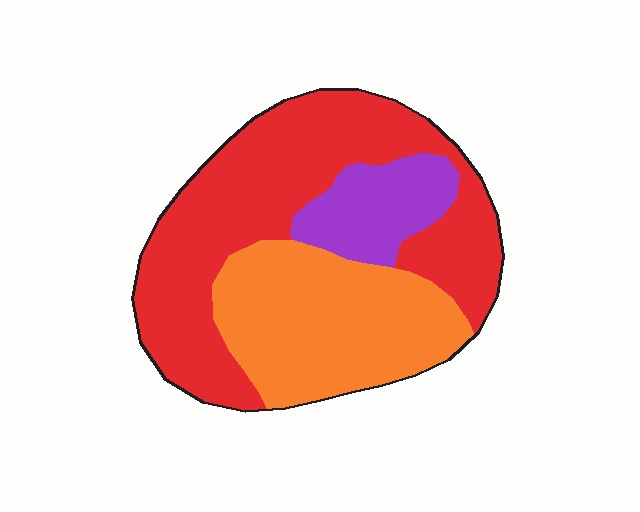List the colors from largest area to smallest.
From largest to smallest: red, orange, purple.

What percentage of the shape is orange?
Orange takes up about one third (1/3) of the shape.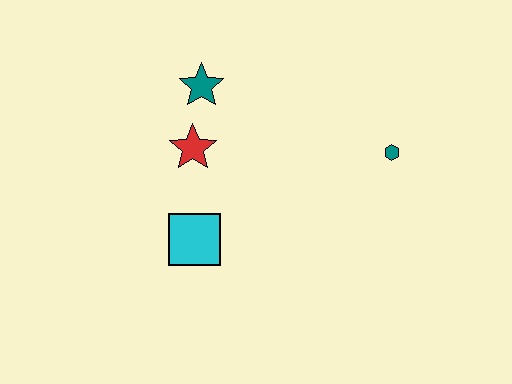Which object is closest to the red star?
The teal star is closest to the red star.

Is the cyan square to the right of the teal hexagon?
No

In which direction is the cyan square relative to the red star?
The cyan square is below the red star.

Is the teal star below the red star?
No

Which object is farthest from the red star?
The teal hexagon is farthest from the red star.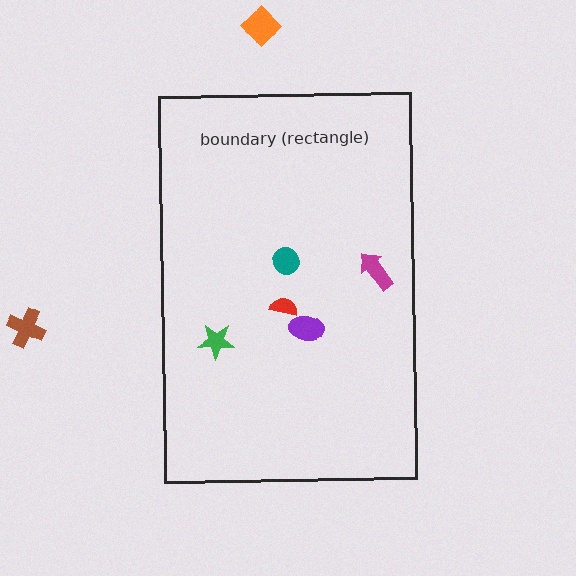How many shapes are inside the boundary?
5 inside, 2 outside.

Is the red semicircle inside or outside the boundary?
Inside.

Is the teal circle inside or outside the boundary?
Inside.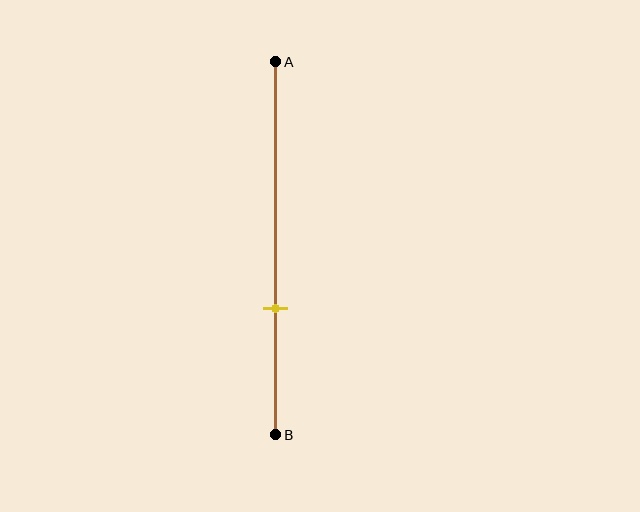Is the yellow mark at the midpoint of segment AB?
No, the mark is at about 65% from A, not at the 50% midpoint.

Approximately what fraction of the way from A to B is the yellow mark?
The yellow mark is approximately 65% of the way from A to B.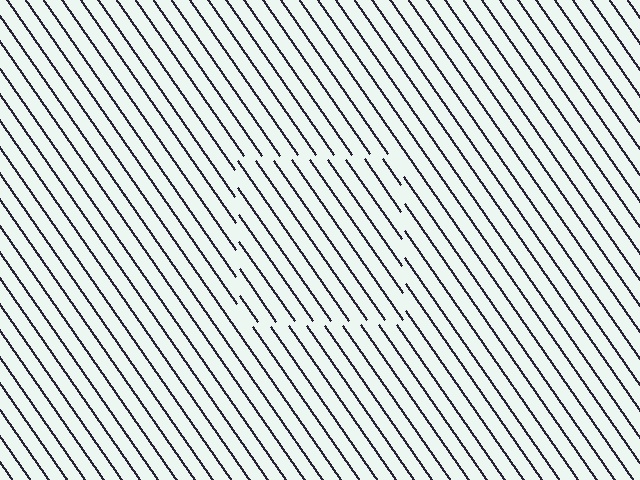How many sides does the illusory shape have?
4 sides — the line-ends trace a square.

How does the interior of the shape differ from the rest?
The interior of the shape contains the same grating, shifted by half a period — the contour is defined by the phase discontinuity where line-ends from the inner and outer gratings abut.